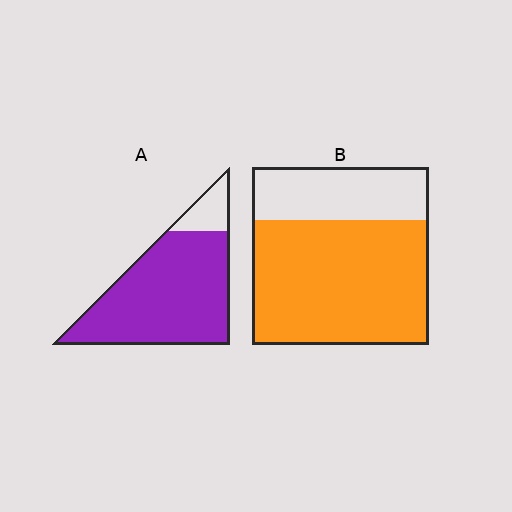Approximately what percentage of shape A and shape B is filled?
A is approximately 85% and B is approximately 70%.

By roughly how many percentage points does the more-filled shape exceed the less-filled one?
By roughly 15 percentage points (A over B).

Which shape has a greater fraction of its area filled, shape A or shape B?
Shape A.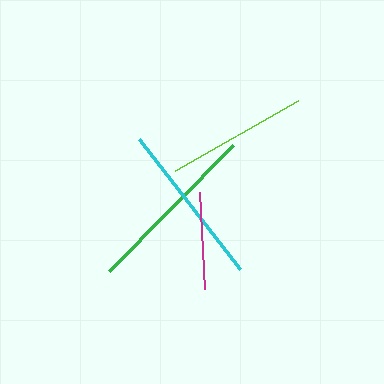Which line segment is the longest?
The green line is the longest at approximately 176 pixels.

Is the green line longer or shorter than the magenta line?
The green line is longer than the magenta line.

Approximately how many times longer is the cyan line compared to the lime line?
The cyan line is approximately 1.2 times the length of the lime line.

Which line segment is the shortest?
The magenta line is the shortest at approximately 97 pixels.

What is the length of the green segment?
The green segment is approximately 176 pixels long.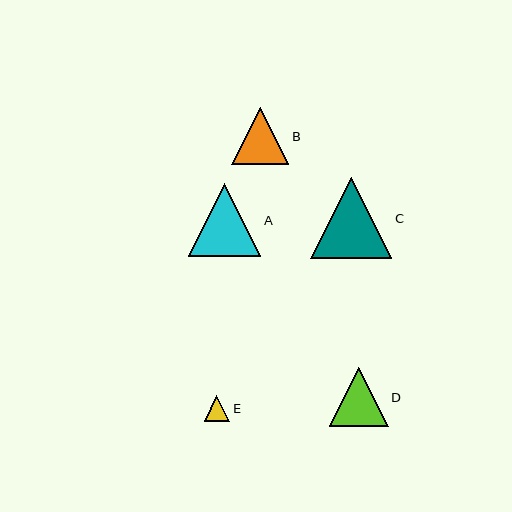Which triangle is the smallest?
Triangle E is the smallest with a size of approximately 26 pixels.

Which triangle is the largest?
Triangle C is the largest with a size of approximately 81 pixels.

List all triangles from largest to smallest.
From largest to smallest: C, A, D, B, E.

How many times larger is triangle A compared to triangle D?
Triangle A is approximately 1.2 times the size of triangle D.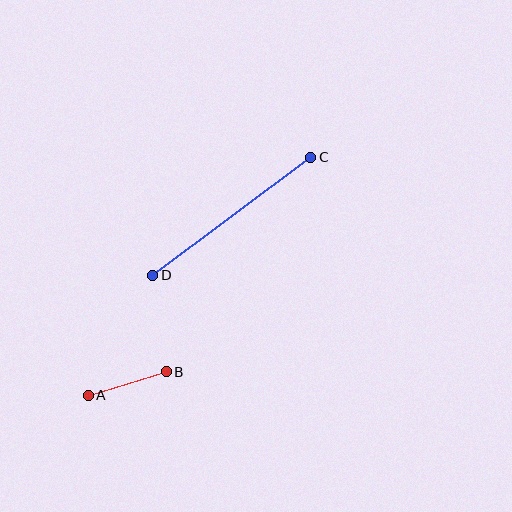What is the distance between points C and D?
The distance is approximately 197 pixels.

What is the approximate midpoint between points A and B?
The midpoint is at approximately (127, 383) pixels.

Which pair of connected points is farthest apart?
Points C and D are farthest apart.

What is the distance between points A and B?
The distance is approximately 81 pixels.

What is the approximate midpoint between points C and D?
The midpoint is at approximately (232, 216) pixels.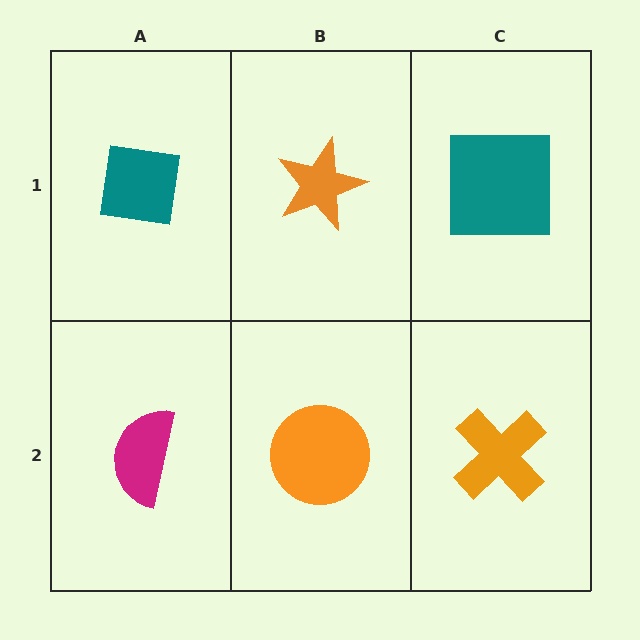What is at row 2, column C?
An orange cross.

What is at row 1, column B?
An orange star.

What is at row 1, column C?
A teal square.